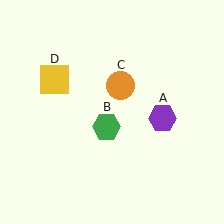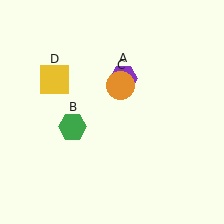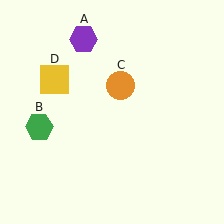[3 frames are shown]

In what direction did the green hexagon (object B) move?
The green hexagon (object B) moved left.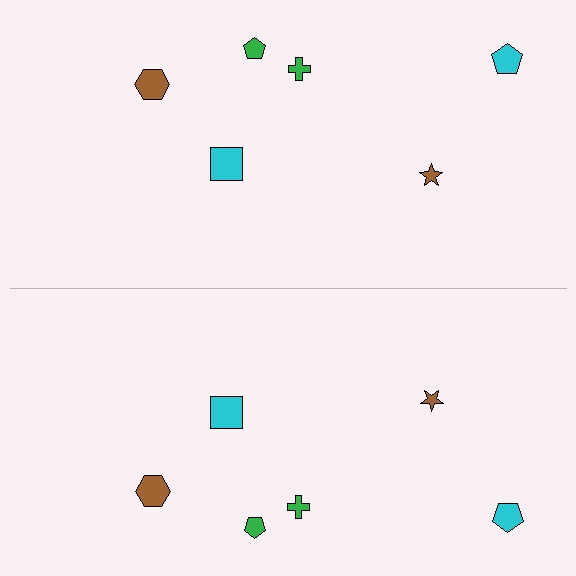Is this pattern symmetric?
Yes, this pattern has bilateral (reflection) symmetry.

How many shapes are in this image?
There are 12 shapes in this image.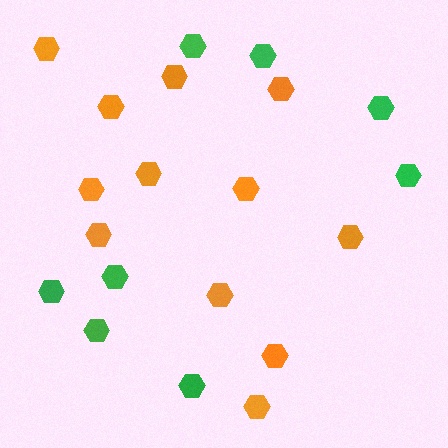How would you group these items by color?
There are 2 groups: one group of green hexagons (8) and one group of orange hexagons (12).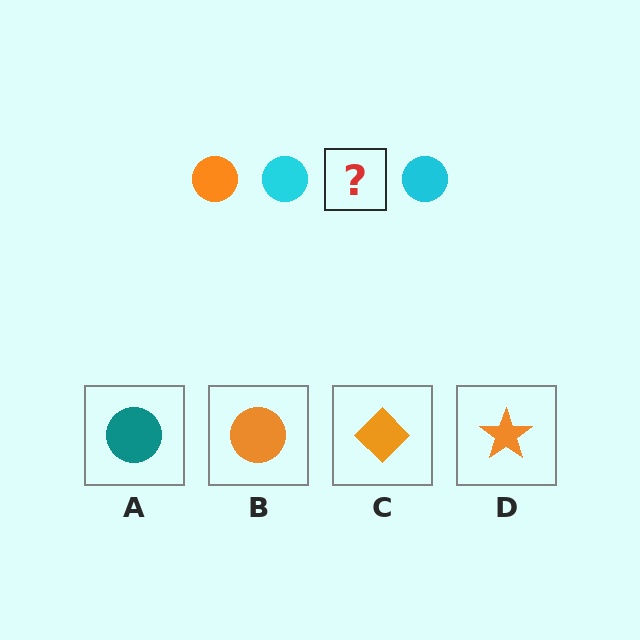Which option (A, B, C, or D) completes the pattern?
B.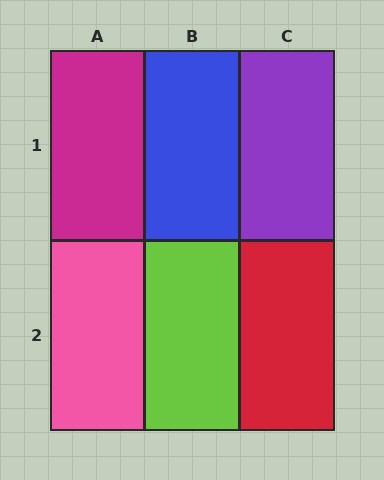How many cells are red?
1 cell is red.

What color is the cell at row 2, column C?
Red.